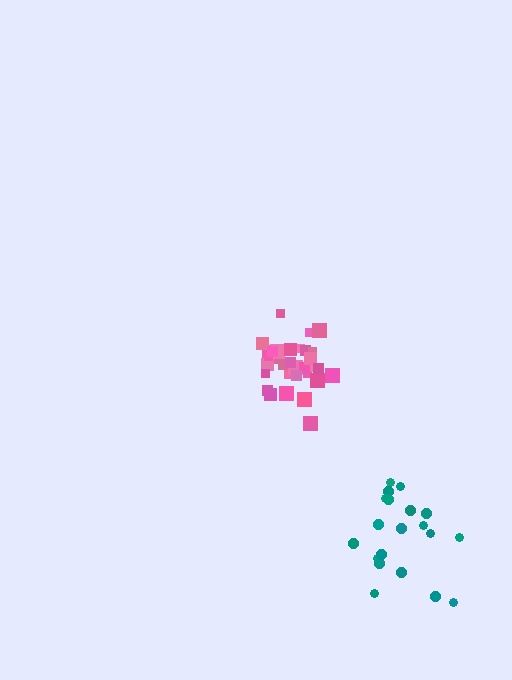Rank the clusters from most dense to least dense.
pink, teal.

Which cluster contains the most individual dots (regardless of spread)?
Pink (33).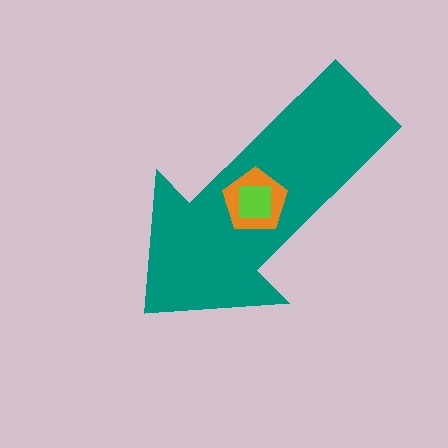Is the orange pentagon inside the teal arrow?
Yes.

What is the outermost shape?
The teal arrow.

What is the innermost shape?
The lime square.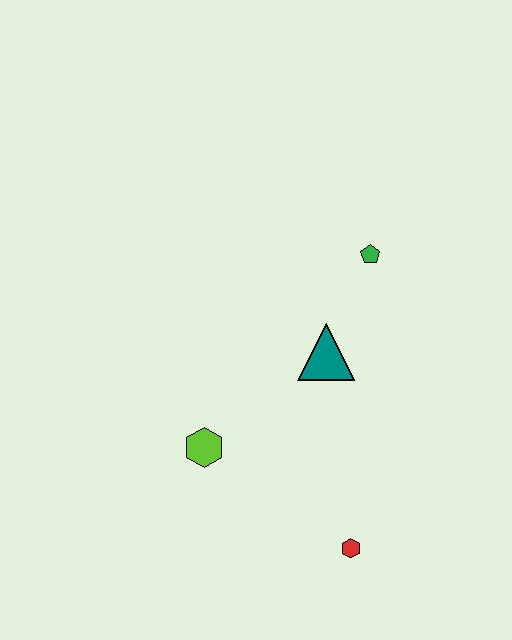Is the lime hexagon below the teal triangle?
Yes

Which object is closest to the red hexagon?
The lime hexagon is closest to the red hexagon.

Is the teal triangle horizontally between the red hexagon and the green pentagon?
No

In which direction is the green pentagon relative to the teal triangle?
The green pentagon is above the teal triangle.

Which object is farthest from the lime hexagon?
The green pentagon is farthest from the lime hexagon.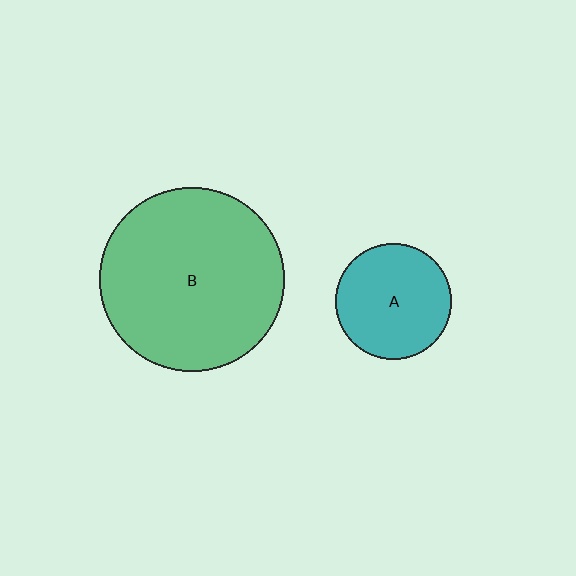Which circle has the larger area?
Circle B (green).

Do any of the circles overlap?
No, none of the circles overlap.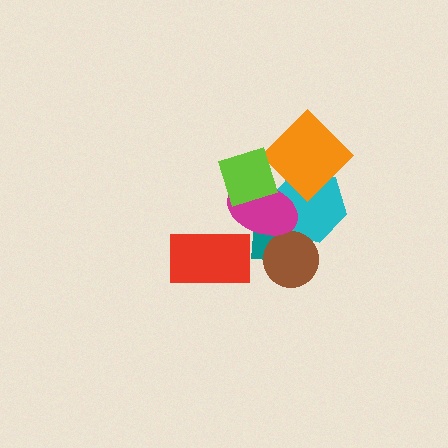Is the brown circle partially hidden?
Yes, it is partially covered by another shape.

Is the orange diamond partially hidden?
Yes, it is partially covered by another shape.